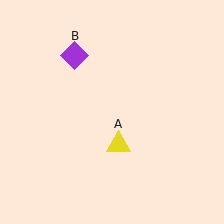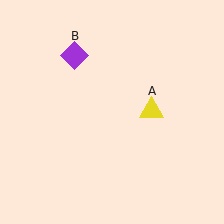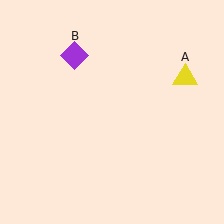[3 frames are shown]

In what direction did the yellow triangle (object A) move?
The yellow triangle (object A) moved up and to the right.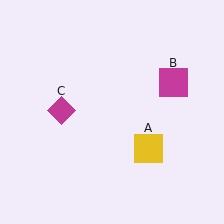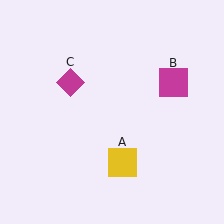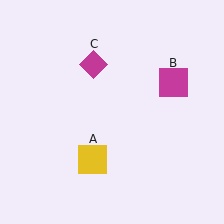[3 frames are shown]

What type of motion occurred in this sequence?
The yellow square (object A), magenta diamond (object C) rotated clockwise around the center of the scene.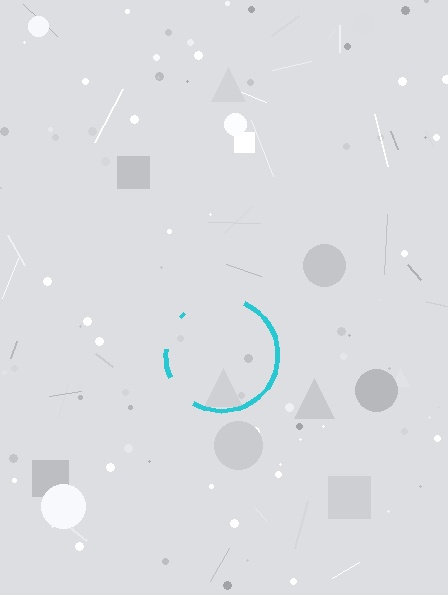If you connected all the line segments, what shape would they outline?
They would outline a circle.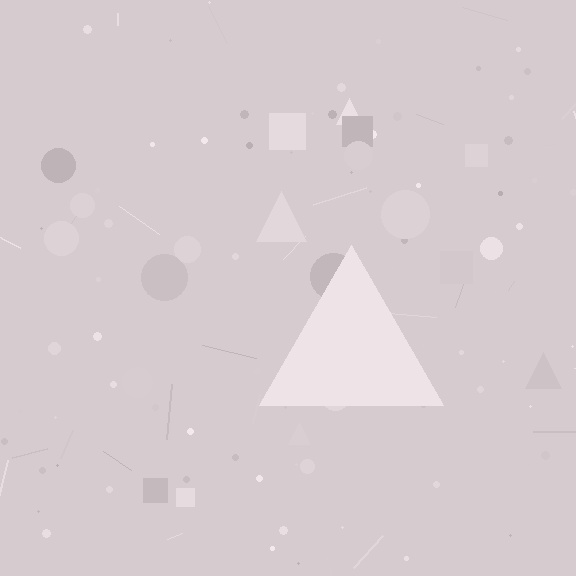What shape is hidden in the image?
A triangle is hidden in the image.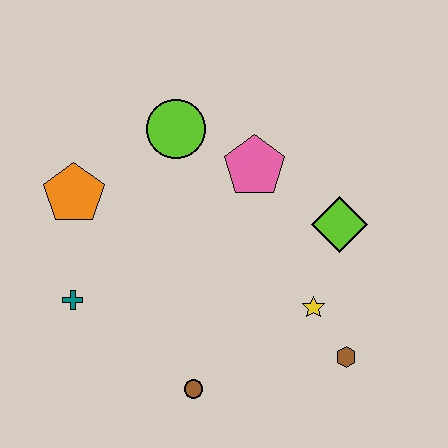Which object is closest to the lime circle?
The pink pentagon is closest to the lime circle.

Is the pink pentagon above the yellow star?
Yes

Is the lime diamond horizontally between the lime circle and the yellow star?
No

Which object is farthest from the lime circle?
The brown hexagon is farthest from the lime circle.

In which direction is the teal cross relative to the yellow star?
The teal cross is to the left of the yellow star.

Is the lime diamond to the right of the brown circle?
Yes